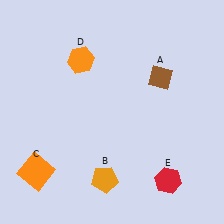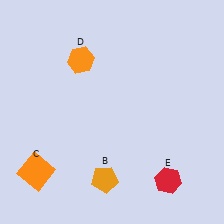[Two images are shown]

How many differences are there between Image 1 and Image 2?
There is 1 difference between the two images.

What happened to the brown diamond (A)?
The brown diamond (A) was removed in Image 2. It was in the top-right area of Image 1.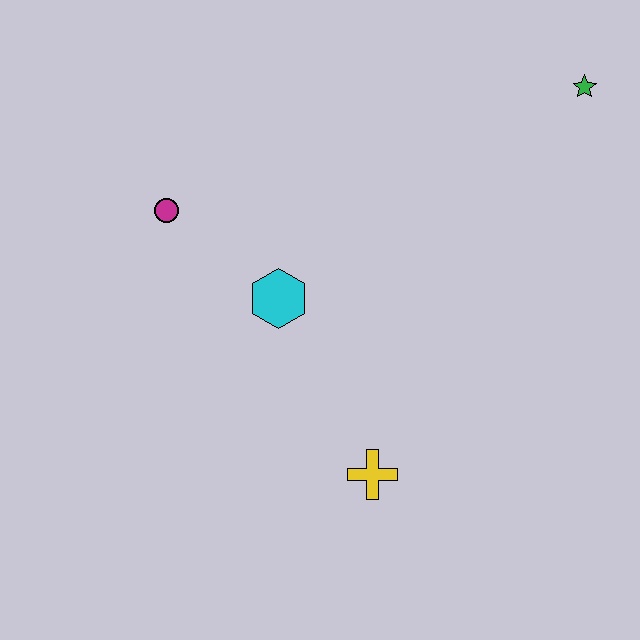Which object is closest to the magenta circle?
The cyan hexagon is closest to the magenta circle.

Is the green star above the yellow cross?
Yes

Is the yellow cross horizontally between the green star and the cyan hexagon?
Yes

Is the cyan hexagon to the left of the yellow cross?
Yes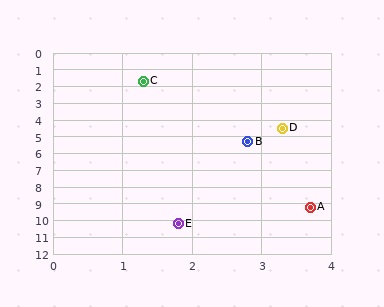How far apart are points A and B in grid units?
Points A and B are about 4.0 grid units apart.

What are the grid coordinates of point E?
Point E is at approximately (1.8, 10.2).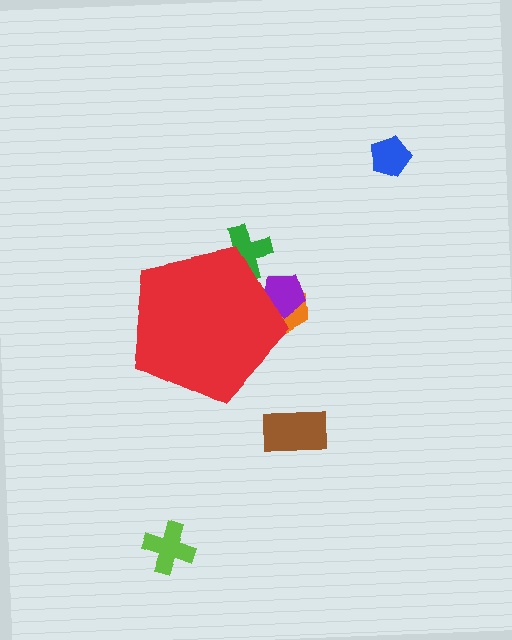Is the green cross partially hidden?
Yes, the green cross is partially hidden behind the red pentagon.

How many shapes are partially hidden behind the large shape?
3 shapes are partially hidden.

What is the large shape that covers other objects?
A red pentagon.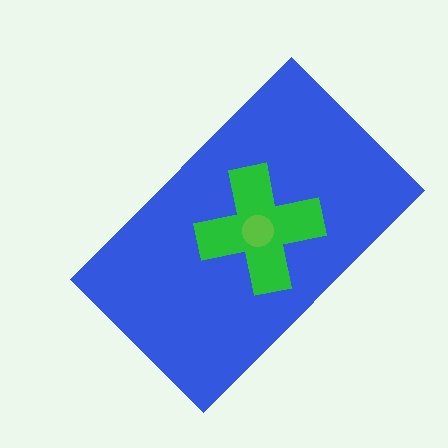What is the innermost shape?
The lime circle.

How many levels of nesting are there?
3.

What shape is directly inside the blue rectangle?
The green cross.